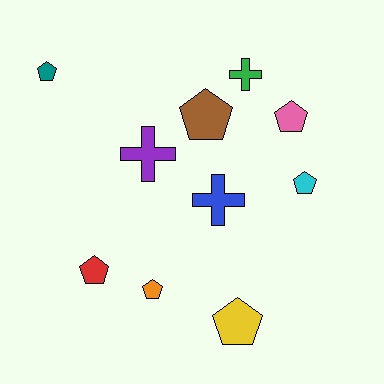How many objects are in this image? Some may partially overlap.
There are 10 objects.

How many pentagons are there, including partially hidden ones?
There are 7 pentagons.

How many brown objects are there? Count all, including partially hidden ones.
There is 1 brown object.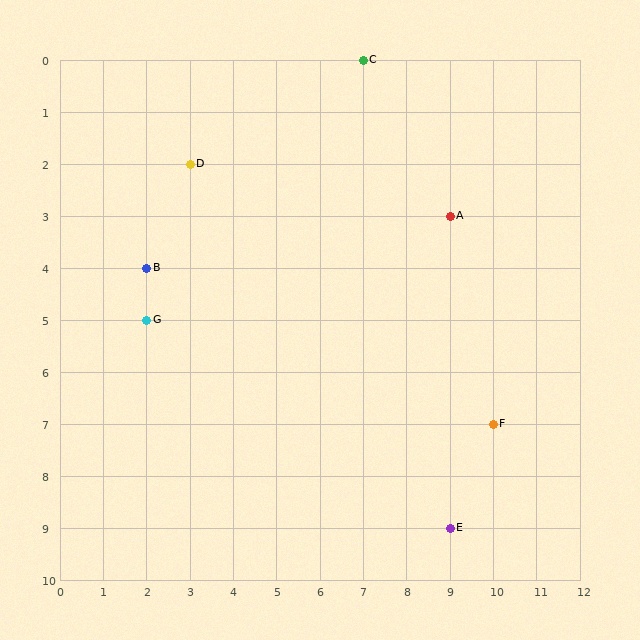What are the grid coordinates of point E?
Point E is at grid coordinates (9, 9).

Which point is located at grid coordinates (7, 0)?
Point C is at (7, 0).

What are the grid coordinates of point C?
Point C is at grid coordinates (7, 0).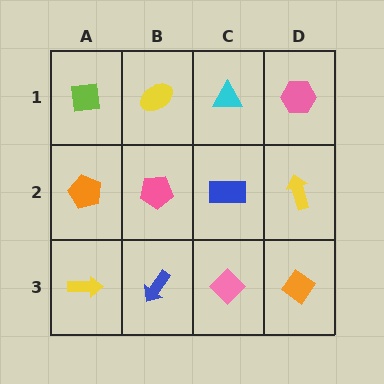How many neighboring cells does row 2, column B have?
4.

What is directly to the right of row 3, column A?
A blue arrow.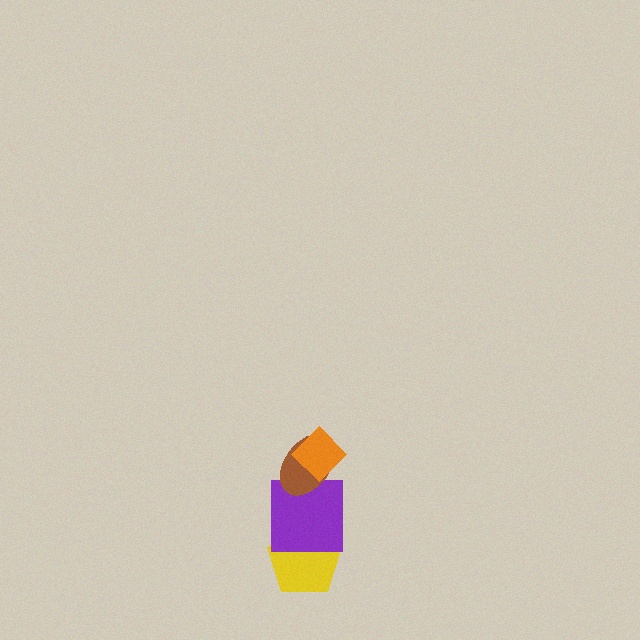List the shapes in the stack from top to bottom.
From top to bottom: the orange diamond, the brown ellipse, the purple square, the yellow pentagon.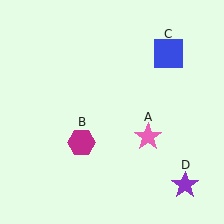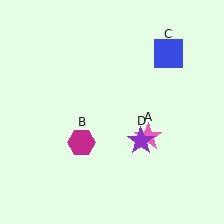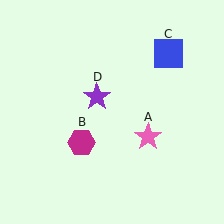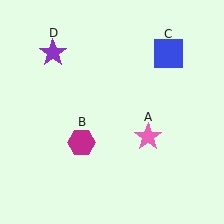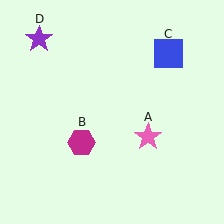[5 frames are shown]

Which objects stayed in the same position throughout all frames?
Pink star (object A) and magenta hexagon (object B) and blue square (object C) remained stationary.